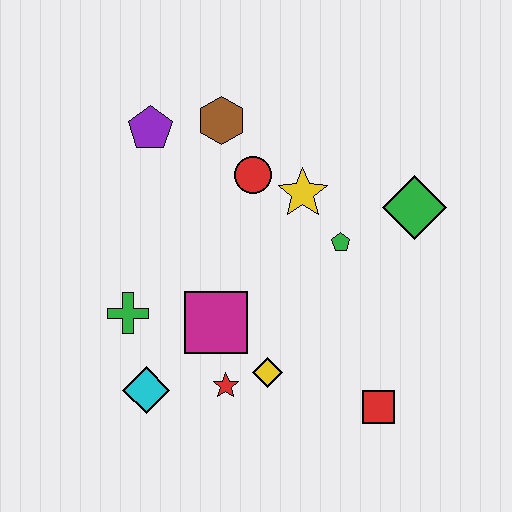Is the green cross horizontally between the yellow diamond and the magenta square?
No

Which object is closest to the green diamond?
The green pentagon is closest to the green diamond.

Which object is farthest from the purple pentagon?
The red square is farthest from the purple pentagon.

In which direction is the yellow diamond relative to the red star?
The yellow diamond is to the right of the red star.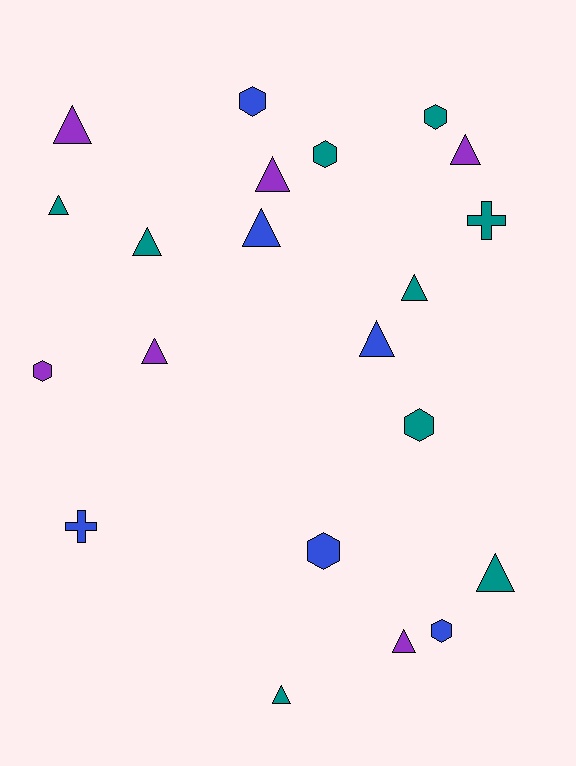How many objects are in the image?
There are 21 objects.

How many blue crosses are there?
There is 1 blue cross.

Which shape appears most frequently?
Triangle, with 12 objects.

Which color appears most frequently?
Teal, with 9 objects.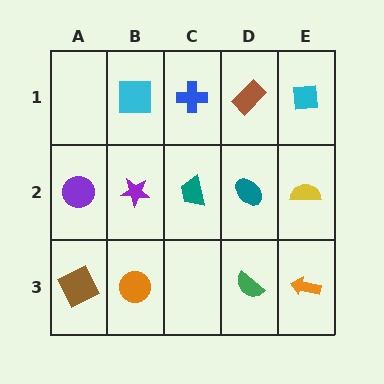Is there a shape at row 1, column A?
No, that cell is empty.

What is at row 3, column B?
An orange circle.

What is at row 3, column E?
An orange arrow.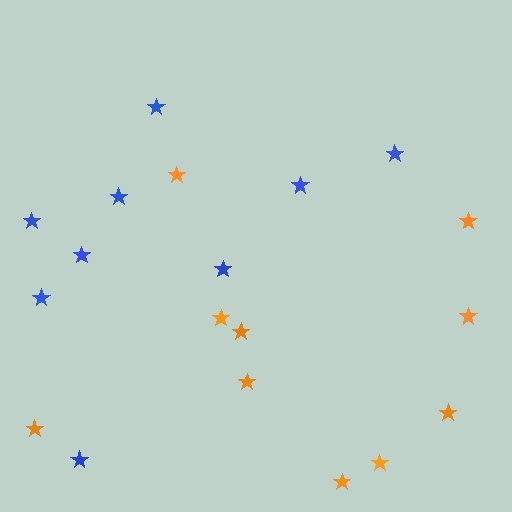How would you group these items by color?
There are 2 groups: one group of orange stars (10) and one group of blue stars (9).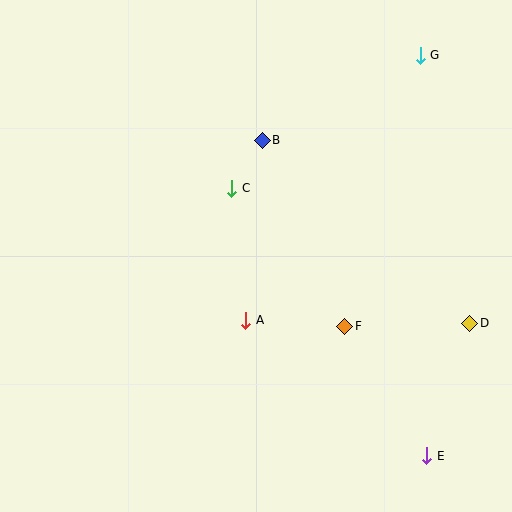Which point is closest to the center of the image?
Point A at (246, 320) is closest to the center.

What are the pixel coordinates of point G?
Point G is at (420, 55).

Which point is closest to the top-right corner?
Point G is closest to the top-right corner.